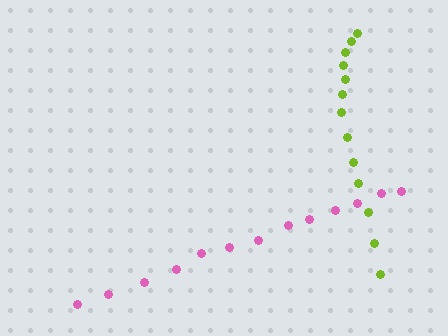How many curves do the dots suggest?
There are 2 distinct paths.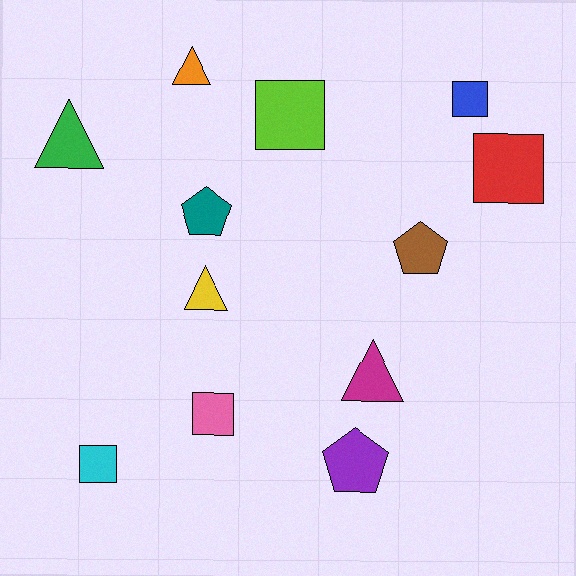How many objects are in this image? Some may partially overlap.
There are 12 objects.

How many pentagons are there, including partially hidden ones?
There are 3 pentagons.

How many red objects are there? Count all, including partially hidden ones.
There is 1 red object.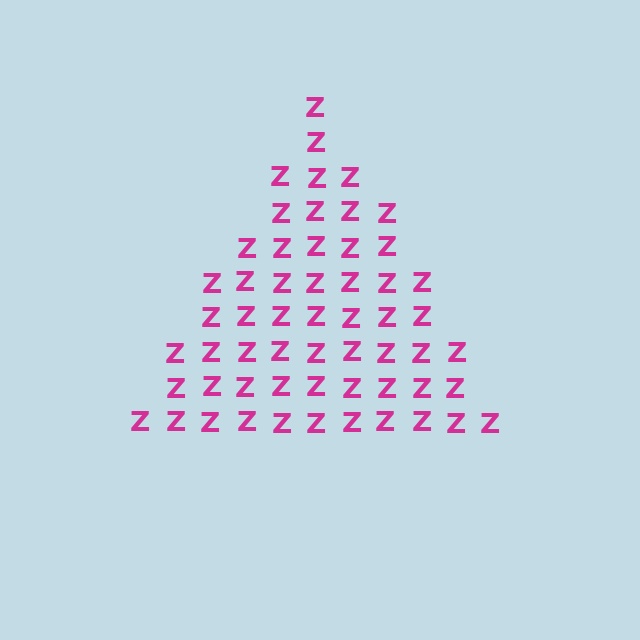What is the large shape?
The large shape is a triangle.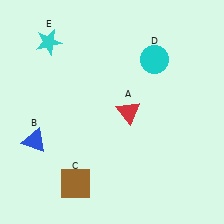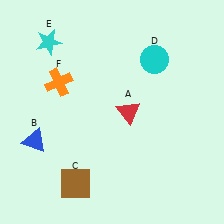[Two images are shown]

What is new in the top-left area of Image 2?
An orange cross (F) was added in the top-left area of Image 2.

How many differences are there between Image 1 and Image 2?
There is 1 difference between the two images.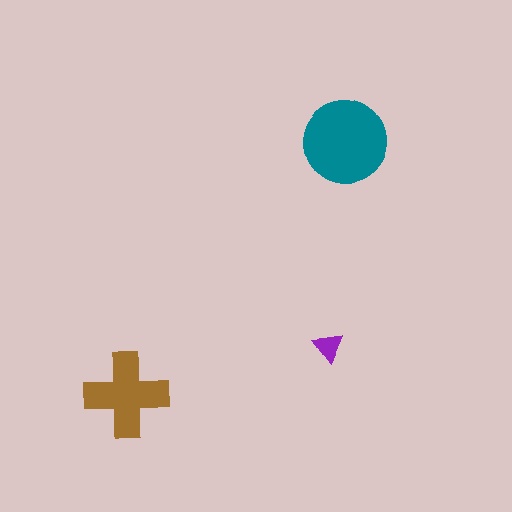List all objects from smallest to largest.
The purple triangle, the brown cross, the teal circle.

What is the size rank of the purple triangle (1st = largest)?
3rd.